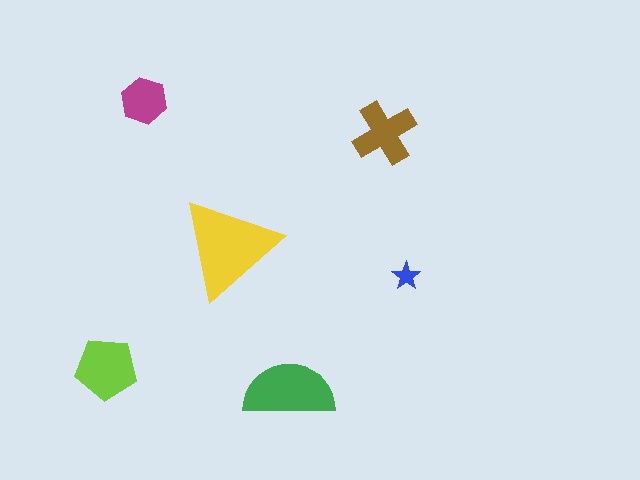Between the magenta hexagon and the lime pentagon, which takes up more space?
The lime pentagon.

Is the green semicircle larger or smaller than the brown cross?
Larger.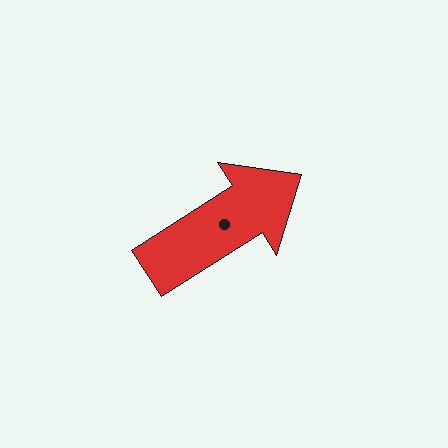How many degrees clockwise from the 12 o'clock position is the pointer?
Approximately 57 degrees.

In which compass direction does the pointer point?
Northeast.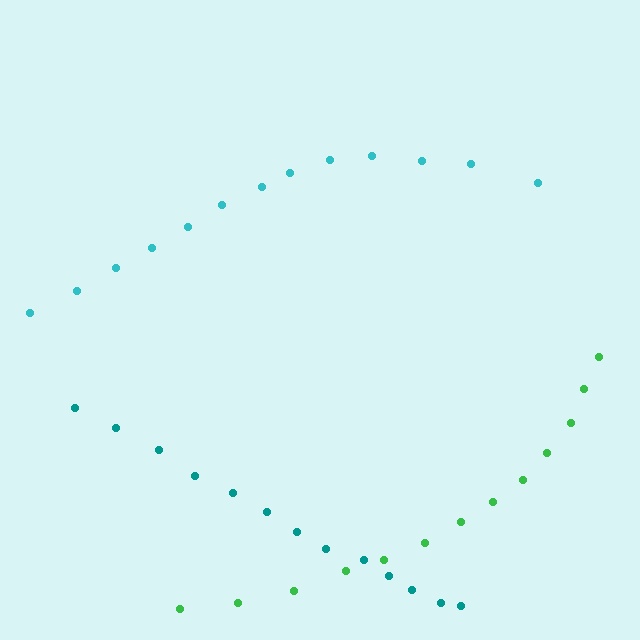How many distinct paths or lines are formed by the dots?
There are 3 distinct paths.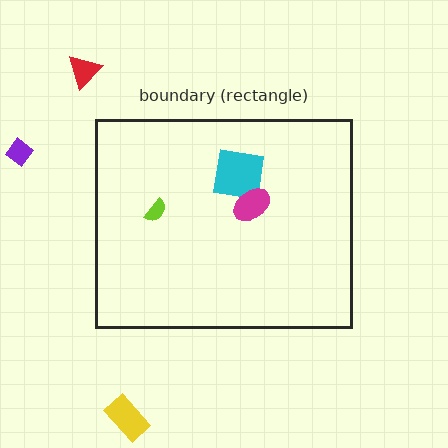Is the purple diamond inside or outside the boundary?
Outside.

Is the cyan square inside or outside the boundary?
Inside.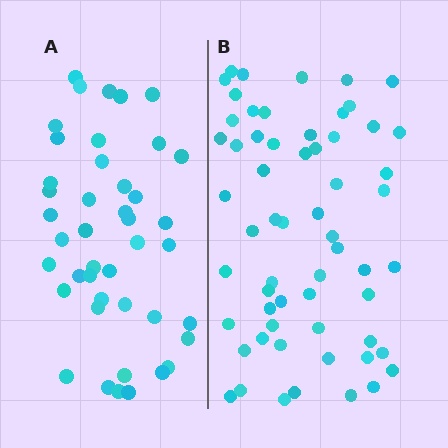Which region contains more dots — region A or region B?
Region B (the right region) has more dots.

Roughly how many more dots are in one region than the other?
Region B has approximately 15 more dots than region A.